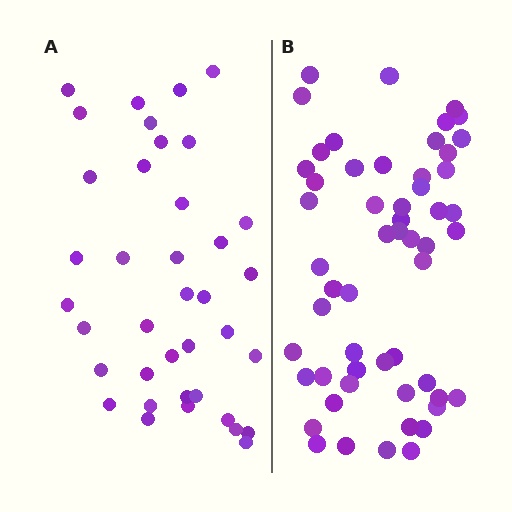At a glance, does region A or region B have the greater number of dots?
Region B (the right region) has more dots.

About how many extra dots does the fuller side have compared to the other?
Region B has approximately 15 more dots than region A.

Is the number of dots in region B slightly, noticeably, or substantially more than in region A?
Region B has noticeably more, but not dramatically so. The ratio is roughly 1.4 to 1.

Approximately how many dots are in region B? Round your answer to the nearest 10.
About 60 dots. (The exact count is 55, which rounds to 60.)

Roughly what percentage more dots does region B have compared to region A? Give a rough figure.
About 45% more.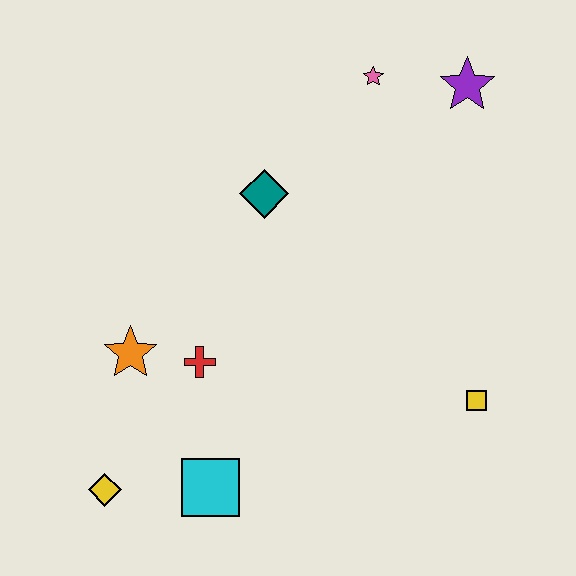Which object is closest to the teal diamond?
The pink star is closest to the teal diamond.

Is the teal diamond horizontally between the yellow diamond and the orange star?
No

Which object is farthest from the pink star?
The yellow diamond is farthest from the pink star.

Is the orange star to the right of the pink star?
No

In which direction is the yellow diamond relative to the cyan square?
The yellow diamond is to the left of the cyan square.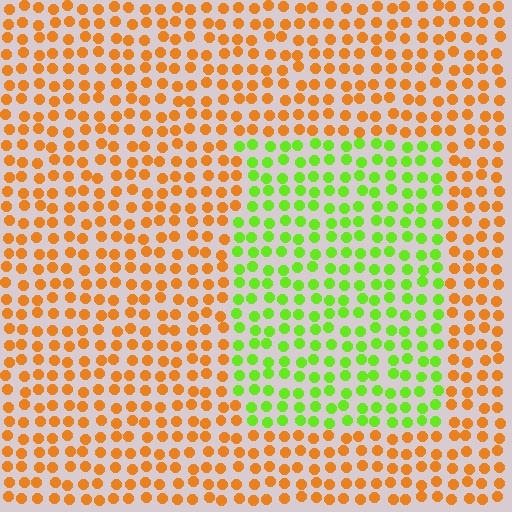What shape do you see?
I see a rectangle.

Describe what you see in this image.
The image is filled with small orange elements in a uniform arrangement. A rectangle-shaped region is visible where the elements are tinted to a slightly different hue, forming a subtle color boundary.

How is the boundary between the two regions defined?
The boundary is defined purely by a slight shift in hue (about 70 degrees). Spacing, size, and orientation are identical on both sides.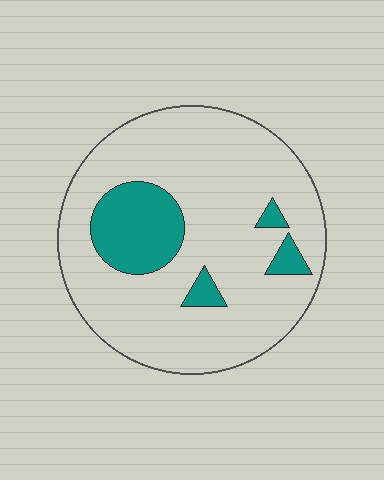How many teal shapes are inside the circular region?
4.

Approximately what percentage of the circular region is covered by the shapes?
Approximately 15%.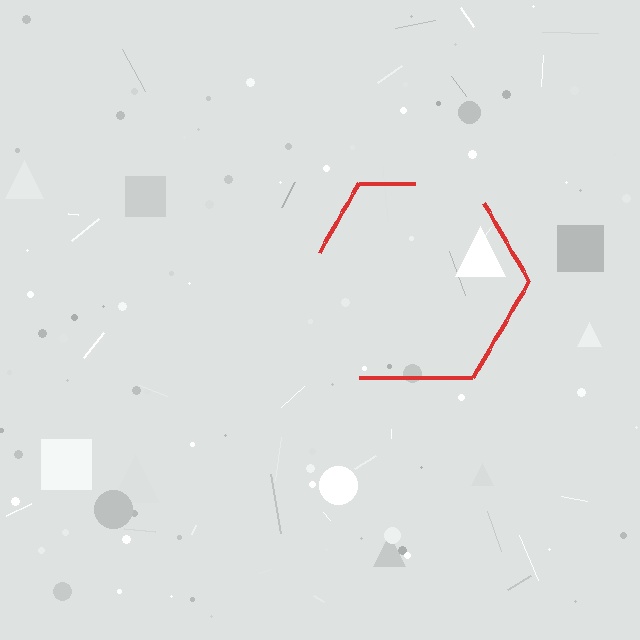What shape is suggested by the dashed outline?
The dashed outline suggests a hexagon.